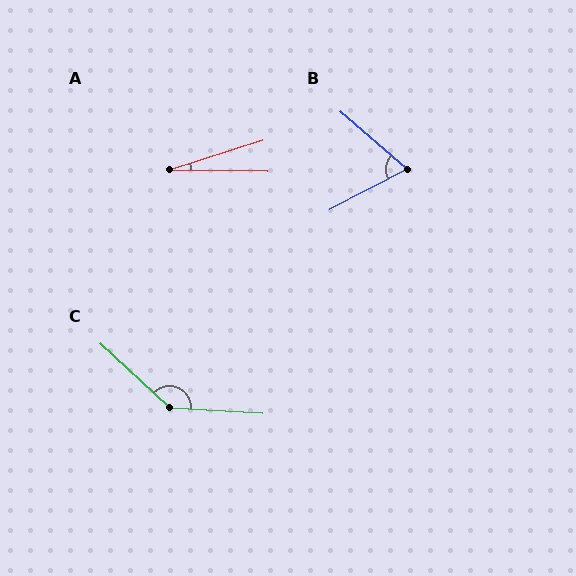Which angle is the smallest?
A, at approximately 18 degrees.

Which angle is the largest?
C, at approximately 141 degrees.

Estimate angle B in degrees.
Approximately 68 degrees.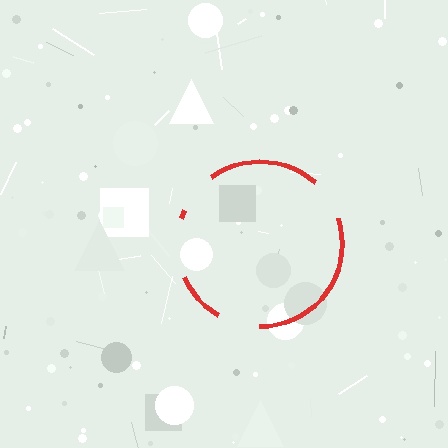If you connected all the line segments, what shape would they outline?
They would outline a circle.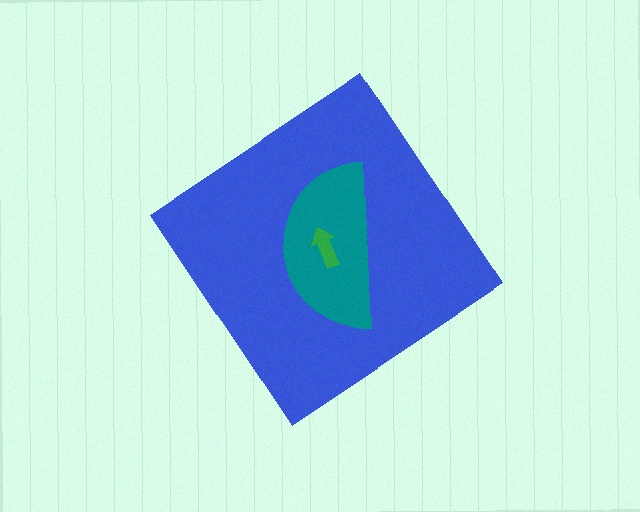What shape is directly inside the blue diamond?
The teal semicircle.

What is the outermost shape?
The blue diamond.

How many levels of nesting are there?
3.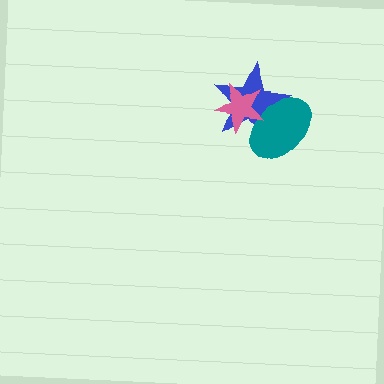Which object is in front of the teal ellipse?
The pink star is in front of the teal ellipse.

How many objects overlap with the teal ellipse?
2 objects overlap with the teal ellipse.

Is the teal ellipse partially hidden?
Yes, it is partially covered by another shape.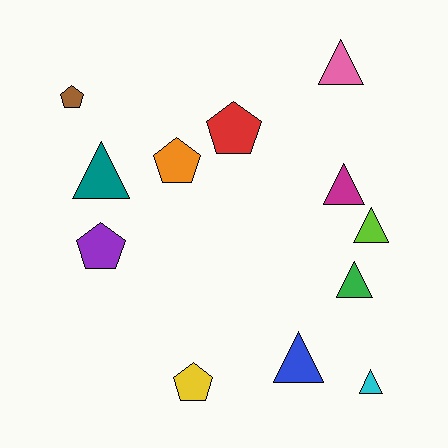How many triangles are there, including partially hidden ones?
There are 7 triangles.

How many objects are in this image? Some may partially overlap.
There are 12 objects.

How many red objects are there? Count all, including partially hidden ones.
There is 1 red object.